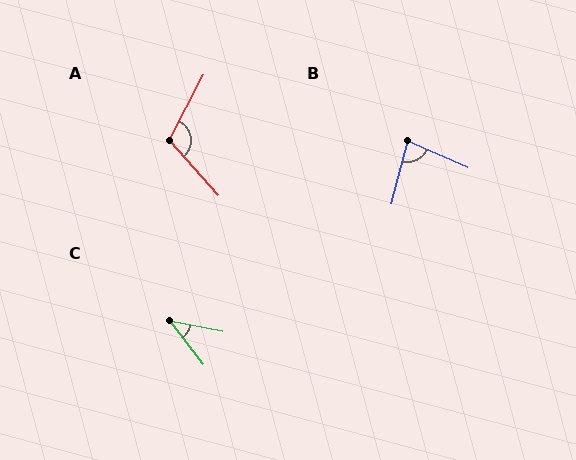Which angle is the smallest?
C, at approximately 41 degrees.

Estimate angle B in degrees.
Approximately 81 degrees.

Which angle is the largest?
A, at approximately 110 degrees.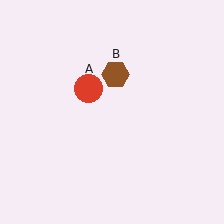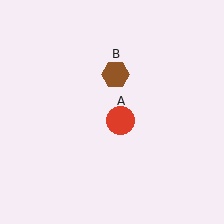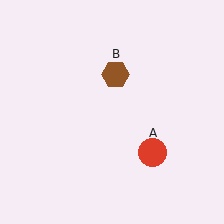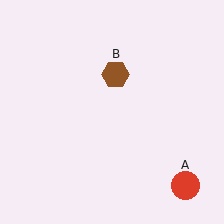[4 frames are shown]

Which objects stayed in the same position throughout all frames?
Brown hexagon (object B) remained stationary.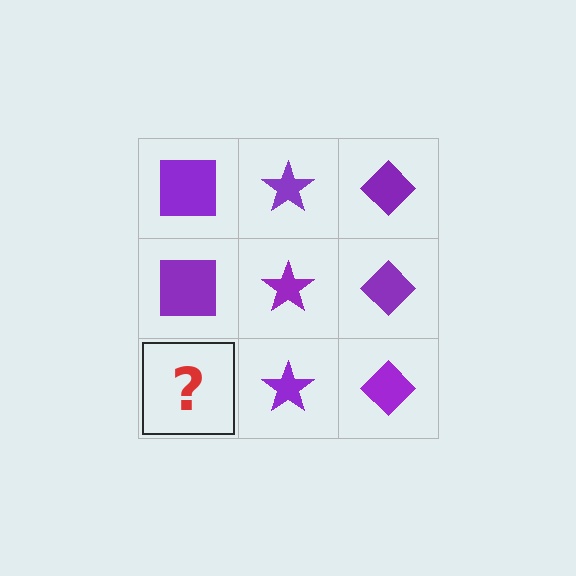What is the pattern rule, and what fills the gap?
The rule is that each column has a consistent shape. The gap should be filled with a purple square.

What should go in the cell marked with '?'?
The missing cell should contain a purple square.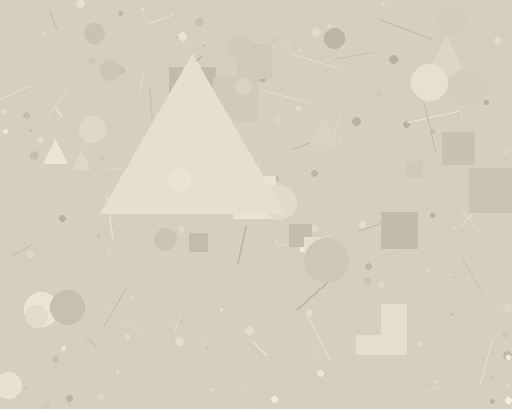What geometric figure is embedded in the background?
A triangle is embedded in the background.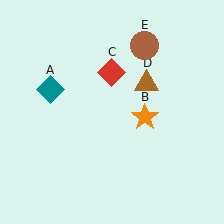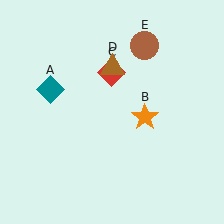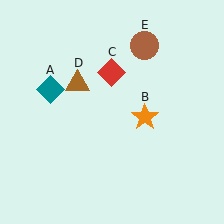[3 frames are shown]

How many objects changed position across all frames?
1 object changed position: brown triangle (object D).